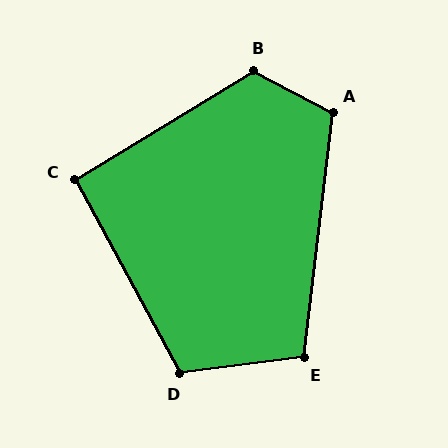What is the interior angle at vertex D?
Approximately 111 degrees (obtuse).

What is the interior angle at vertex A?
Approximately 111 degrees (obtuse).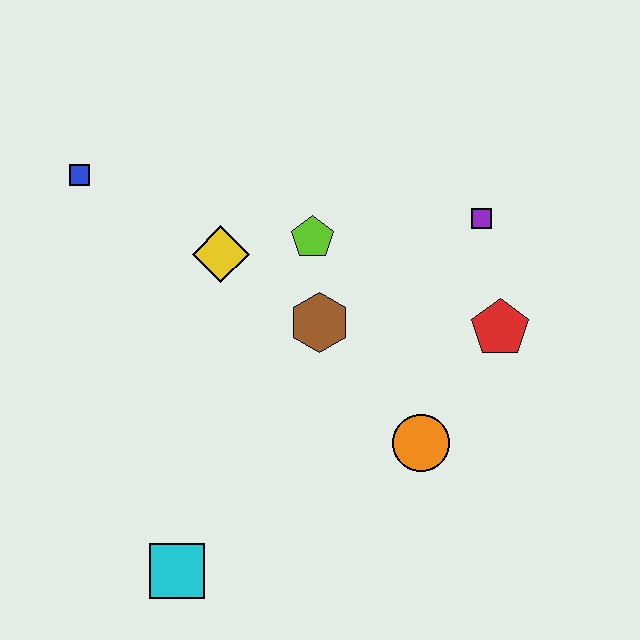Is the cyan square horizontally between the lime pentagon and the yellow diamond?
No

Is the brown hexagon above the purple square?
No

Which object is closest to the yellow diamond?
The lime pentagon is closest to the yellow diamond.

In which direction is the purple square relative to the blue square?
The purple square is to the right of the blue square.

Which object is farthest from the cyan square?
The purple square is farthest from the cyan square.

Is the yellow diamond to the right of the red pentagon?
No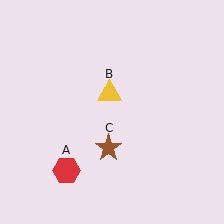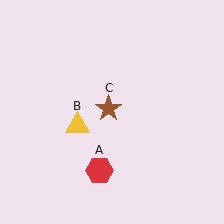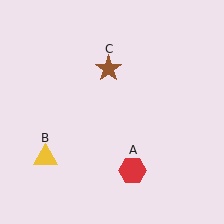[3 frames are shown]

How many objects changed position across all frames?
3 objects changed position: red hexagon (object A), yellow triangle (object B), brown star (object C).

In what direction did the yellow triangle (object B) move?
The yellow triangle (object B) moved down and to the left.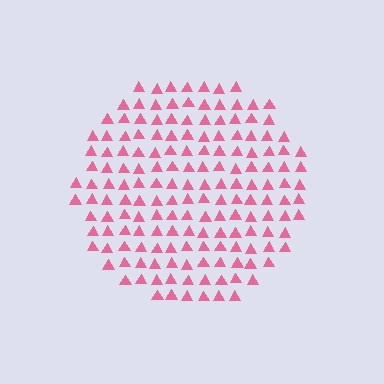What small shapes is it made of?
It is made of small triangles.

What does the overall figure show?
The overall figure shows a circle.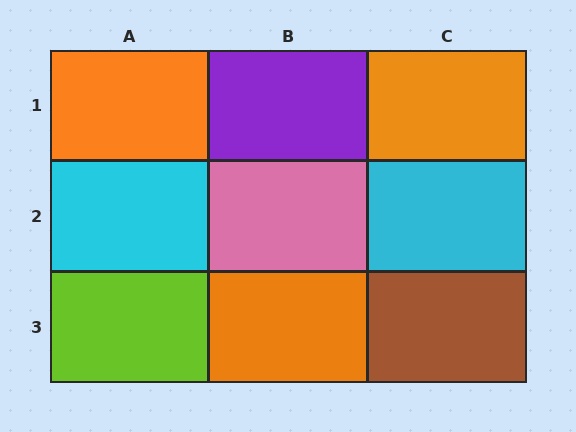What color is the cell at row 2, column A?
Cyan.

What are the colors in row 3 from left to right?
Lime, orange, brown.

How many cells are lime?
1 cell is lime.